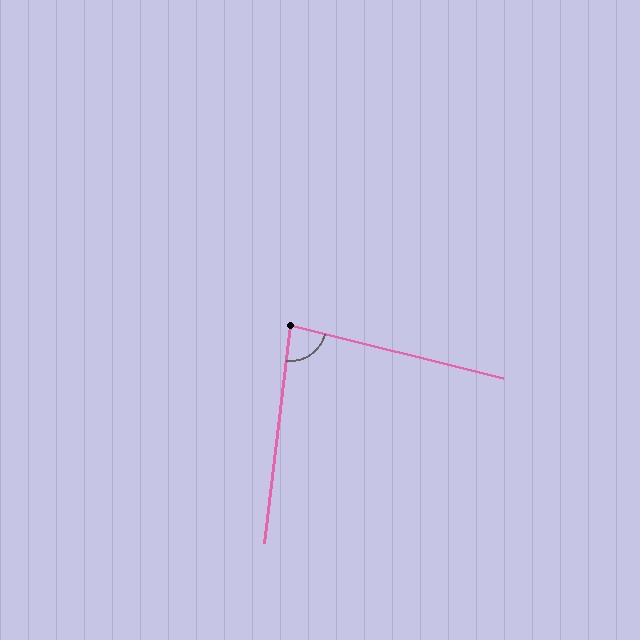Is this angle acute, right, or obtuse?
It is acute.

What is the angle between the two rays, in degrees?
Approximately 83 degrees.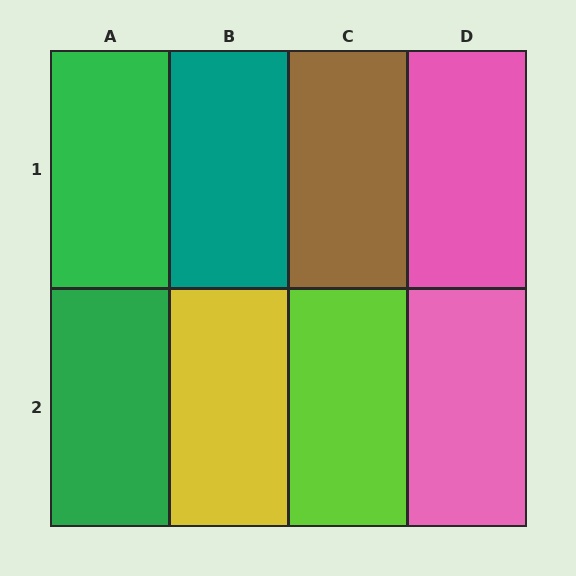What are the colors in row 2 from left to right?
Green, yellow, lime, pink.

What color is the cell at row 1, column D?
Pink.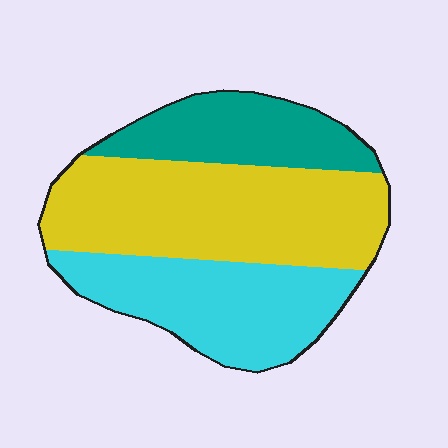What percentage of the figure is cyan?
Cyan takes up between a quarter and a half of the figure.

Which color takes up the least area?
Teal, at roughly 20%.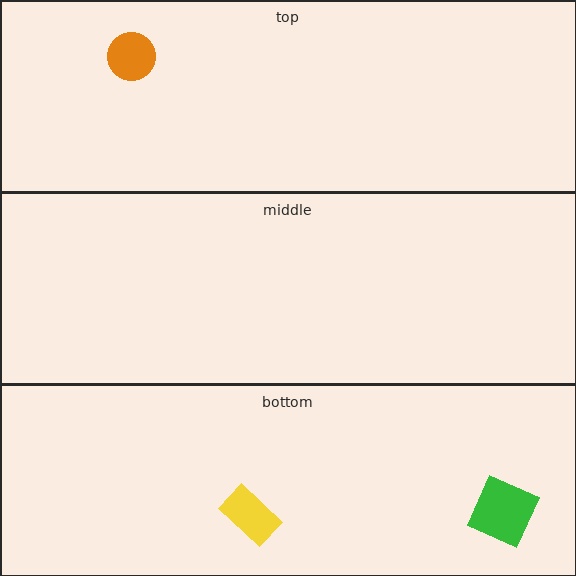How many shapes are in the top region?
1.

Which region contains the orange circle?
The top region.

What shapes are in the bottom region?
The green square, the yellow rectangle.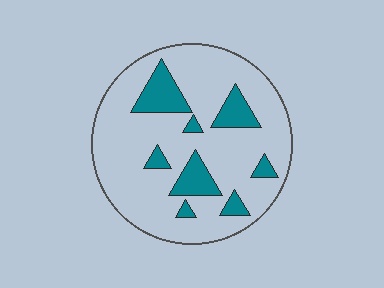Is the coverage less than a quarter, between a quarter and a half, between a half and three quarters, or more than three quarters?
Less than a quarter.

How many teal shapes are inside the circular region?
8.